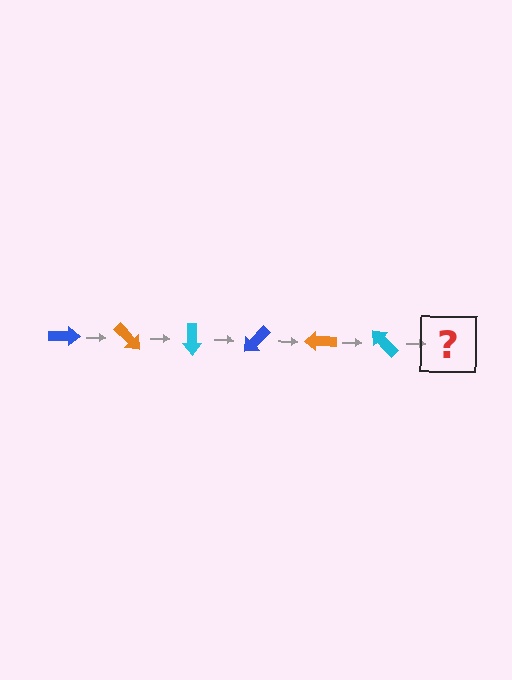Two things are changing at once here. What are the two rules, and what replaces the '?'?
The two rules are that it rotates 45 degrees each step and the color cycles through blue, orange, and cyan. The '?' should be a blue arrow, rotated 270 degrees from the start.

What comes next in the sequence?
The next element should be a blue arrow, rotated 270 degrees from the start.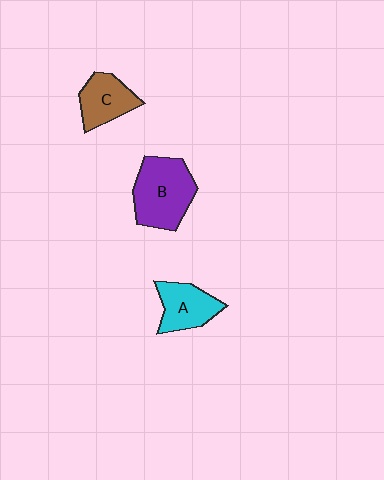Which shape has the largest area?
Shape B (purple).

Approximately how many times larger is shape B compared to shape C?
Approximately 1.6 times.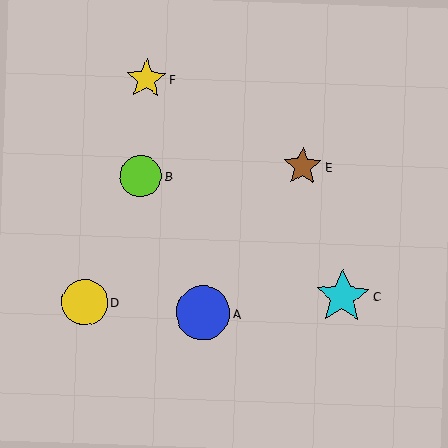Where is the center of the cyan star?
The center of the cyan star is at (343, 297).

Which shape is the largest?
The cyan star (labeled C) is the largest.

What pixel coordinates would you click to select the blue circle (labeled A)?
Click at (203, 313) to select the blue circle A.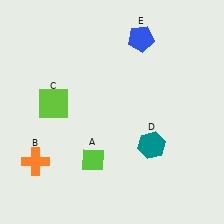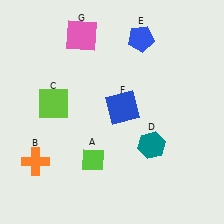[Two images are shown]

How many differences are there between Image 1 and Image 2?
There are 2 differences between the two images.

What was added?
A blue square (F), a pink square (G) were added in Image 2.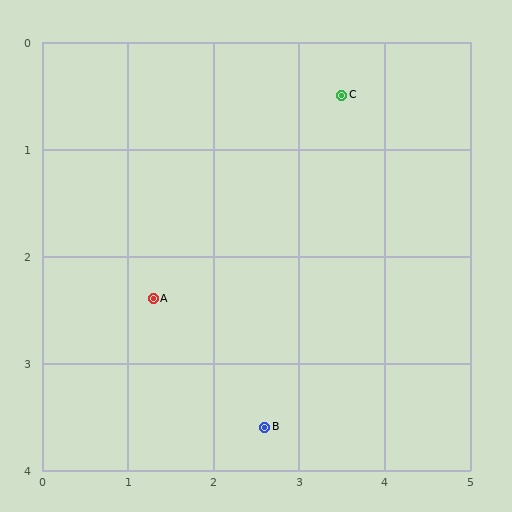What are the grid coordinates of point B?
Point B is at approximately (2.6, 3.6).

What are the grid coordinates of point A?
Point A is at approximately (1.3, 2.4).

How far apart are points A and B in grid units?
Points A and B are about 1.8 grid units apart.